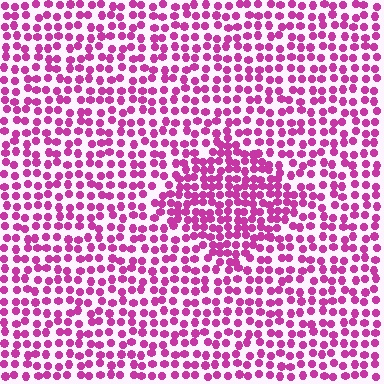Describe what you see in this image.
The image contains small magenta elements arranged at two different densities. A diamond-shaped region is visible where the elements are more densely packed than the surrounding area.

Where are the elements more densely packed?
The elements are more densely packed inside the diamond boundary.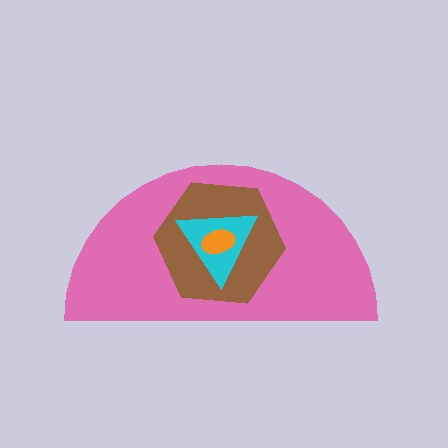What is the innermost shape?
The orange ellipse.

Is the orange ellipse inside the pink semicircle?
Yes.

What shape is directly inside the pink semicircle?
The brown hexagon.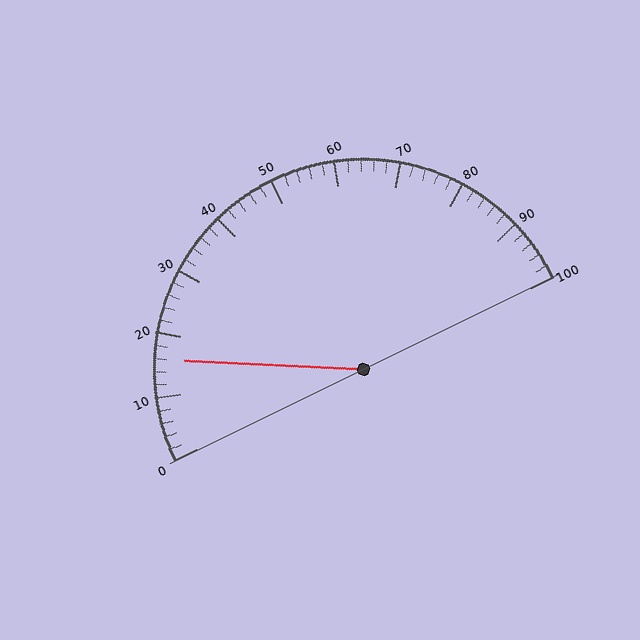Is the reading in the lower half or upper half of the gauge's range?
The reading is in the lower half of the range (0 to 100).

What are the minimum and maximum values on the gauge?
The gauge ranges from 0 to 100.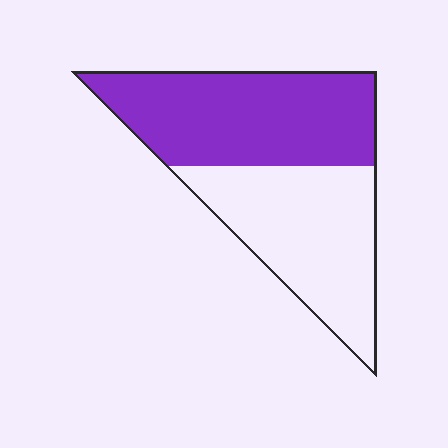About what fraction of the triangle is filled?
About one half (1/2).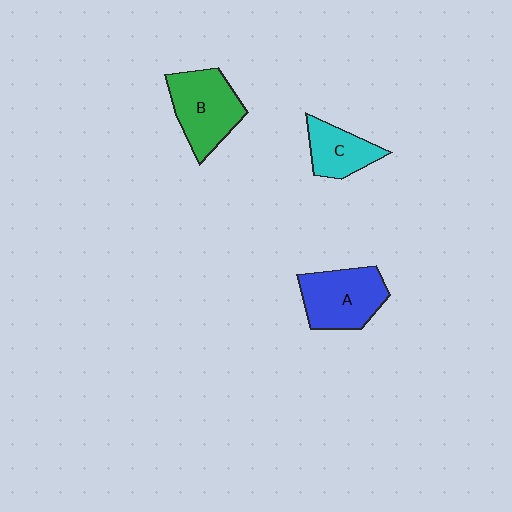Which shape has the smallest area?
Shape C (cyan).